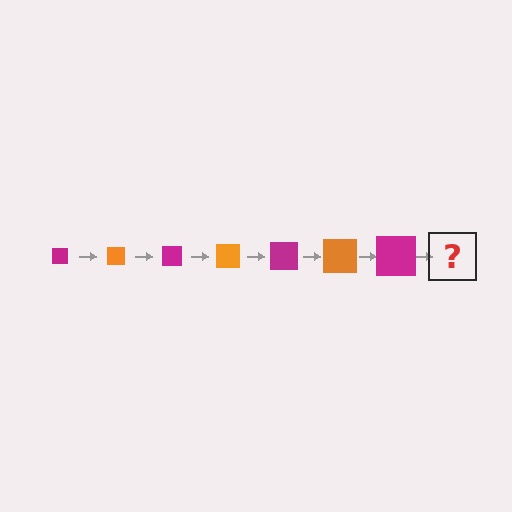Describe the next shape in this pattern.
It should be an orange square, larger than the previous one.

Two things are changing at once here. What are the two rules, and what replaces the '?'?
The two rules are that the square grows larger each step and the color cycles through magenta and orange. The '?' should be an orange square, larger than the previous one.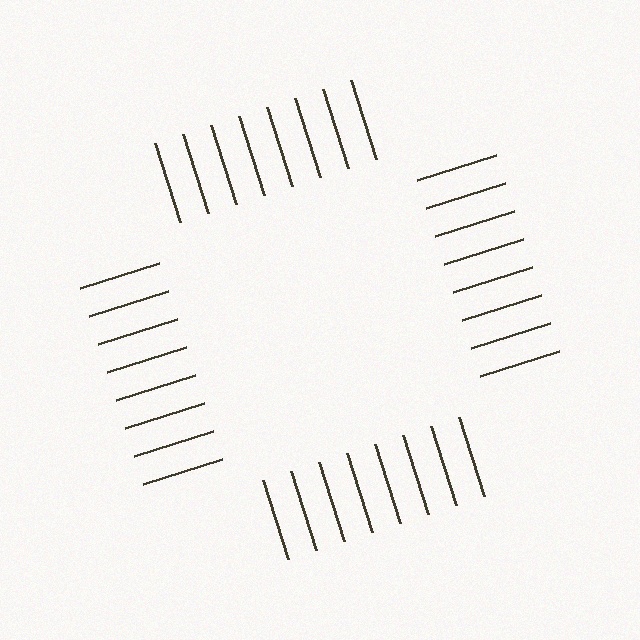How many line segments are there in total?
32 — 8 along each of the 4 edges.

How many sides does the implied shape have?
4 sides — the line-ends trace a square.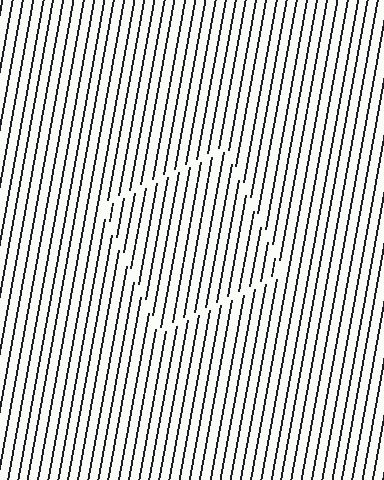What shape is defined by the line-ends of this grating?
An illusory square. The interior of the shape contains the same grating, shifted by half a period — the contour is defined by the phase discontinuity where line-ends from the inner and outer gratings abut.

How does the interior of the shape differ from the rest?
The interior of the shape contains the same grating, shifted by half a period — the contour is defined by the phase discontinuity where line-ends from the inner and outer gratings abut.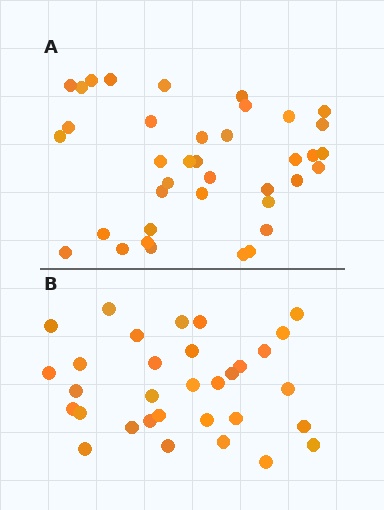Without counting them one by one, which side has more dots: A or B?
Region A (the top region) has more dots.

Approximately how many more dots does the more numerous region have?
Region A has about 6 more dots than region B.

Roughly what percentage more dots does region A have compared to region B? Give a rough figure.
About 20% more.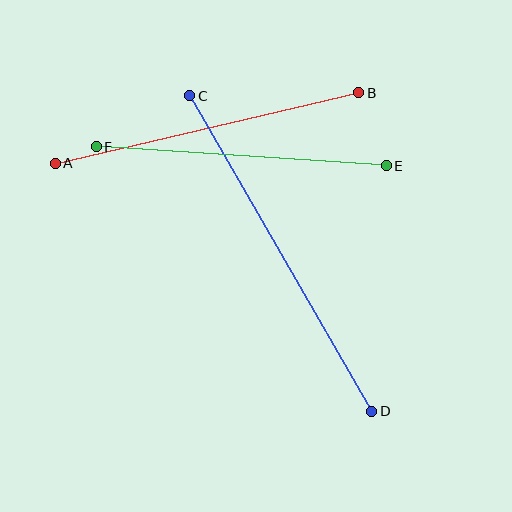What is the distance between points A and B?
The distance is approximately 312 pixels.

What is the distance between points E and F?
The distance is approximately 291 pixels.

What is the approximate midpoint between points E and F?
The midpoint is at approximately (241, 156) pixels.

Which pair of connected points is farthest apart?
Points C and D are farthest apart.